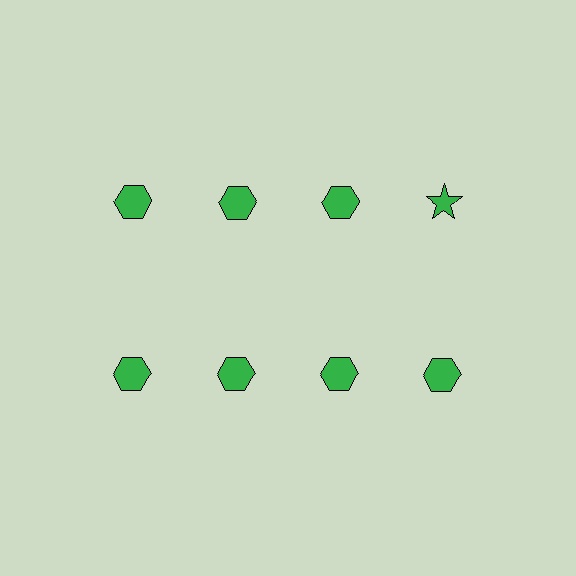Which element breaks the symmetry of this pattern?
The green star in the top row, second from right column breaks the symmetry. All other shapes are green hexagons.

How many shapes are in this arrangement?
There are 8 shapes arranged in a grid pattern.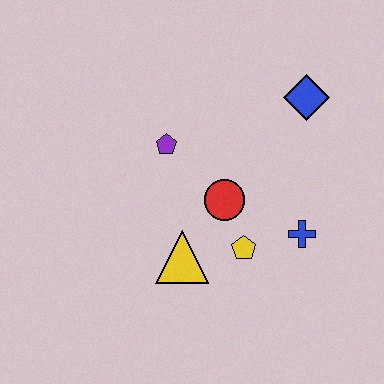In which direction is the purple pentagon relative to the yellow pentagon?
The purple pentagon is above the yellow pentagon.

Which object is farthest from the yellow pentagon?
The blue diamond is farthest from the yellow pentagon.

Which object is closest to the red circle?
The yellow pentagon is closest to the red circle.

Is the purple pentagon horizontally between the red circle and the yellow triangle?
No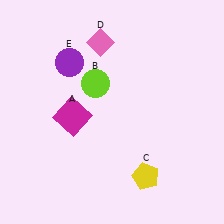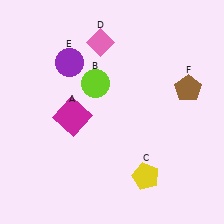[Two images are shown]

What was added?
A brown pentagon (F) was added in Image 2.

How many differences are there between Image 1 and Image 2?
There is 1 difference between the two images.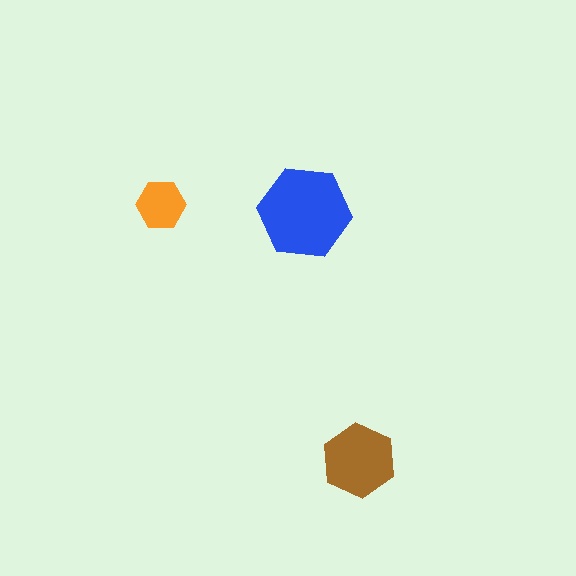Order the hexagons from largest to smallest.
the blue one, the brown one, the orange one.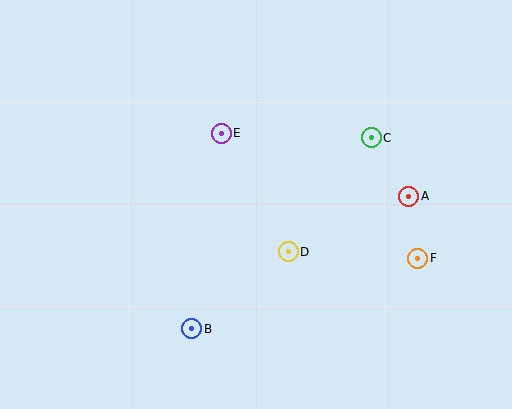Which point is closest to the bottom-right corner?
Point F is closest to the bottom-right corner.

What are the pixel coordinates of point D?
Point D is at (288, 252).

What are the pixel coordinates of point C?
Point C is at (371, 138).